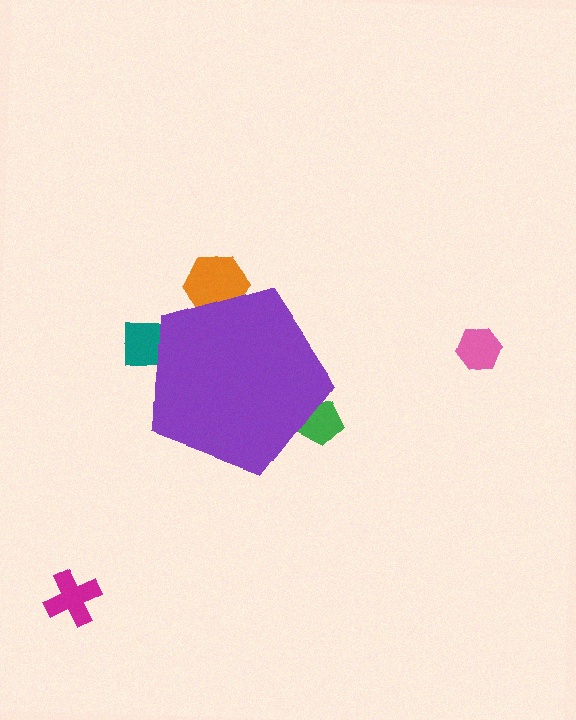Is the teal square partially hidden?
Yes, the teal square is partially hidden behind the purple pentagon.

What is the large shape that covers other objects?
A purple pentagon.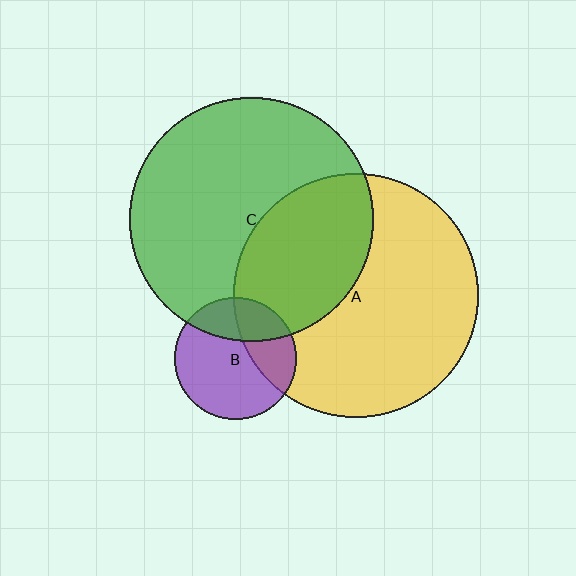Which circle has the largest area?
Circle A (yellow).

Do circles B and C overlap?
Yes.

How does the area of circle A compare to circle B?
Approximately 4.0 times.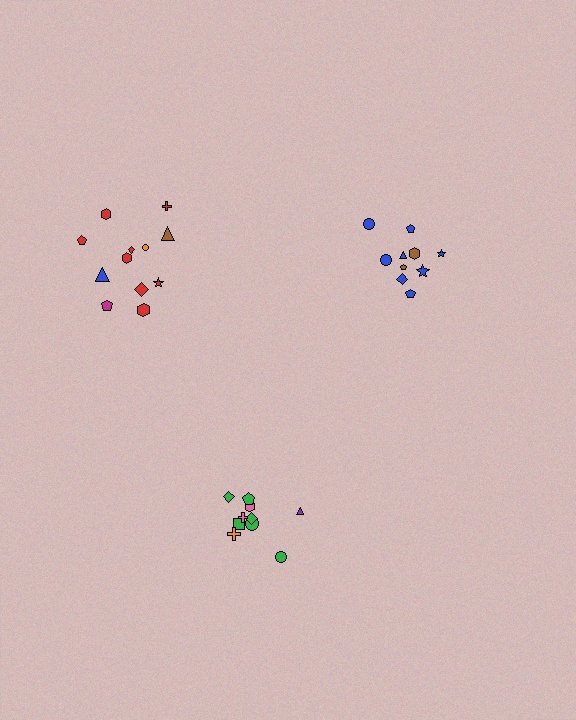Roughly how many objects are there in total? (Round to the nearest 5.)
Roughly 30 objects in total.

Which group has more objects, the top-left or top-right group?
The top-left group.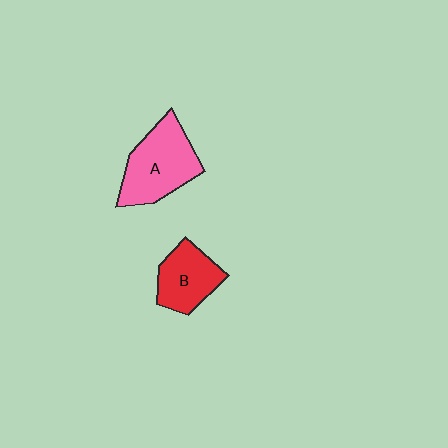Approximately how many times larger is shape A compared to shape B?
Approximately 1.4 times.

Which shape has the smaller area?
Shape B (red).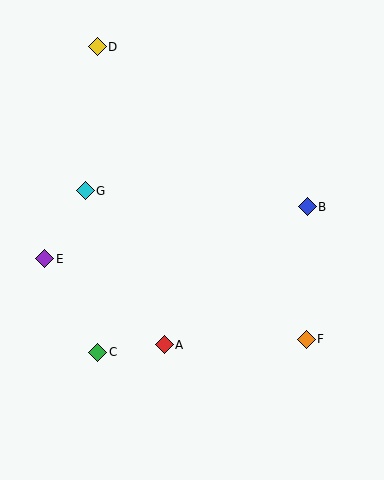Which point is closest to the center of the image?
Point A at (164, 345) is closest to the center.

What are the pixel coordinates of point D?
Point D is at (97, 47).